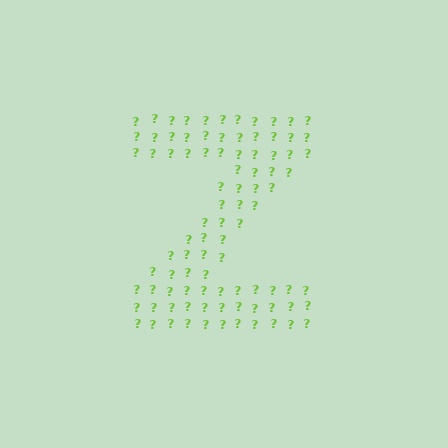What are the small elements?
The small elements are question marks.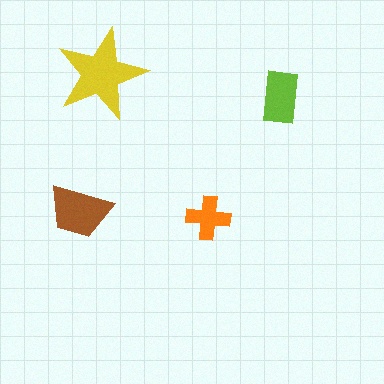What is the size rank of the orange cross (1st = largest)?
4th.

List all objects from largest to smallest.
The yellow star, the brown trapezoid, the lime rectangle, the orange cross.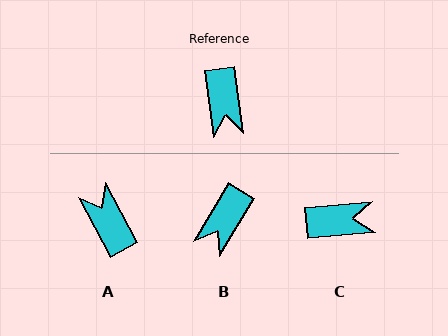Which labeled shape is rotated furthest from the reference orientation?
A, about 159 degrees away.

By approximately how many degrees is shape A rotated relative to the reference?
Approximately 159 degrees clockwise.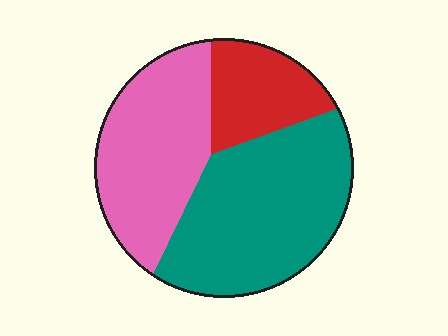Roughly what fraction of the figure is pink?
Pink takes up about three eighths (3/8) of the figure.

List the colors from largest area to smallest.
From largest to smallest: teal, pink, red.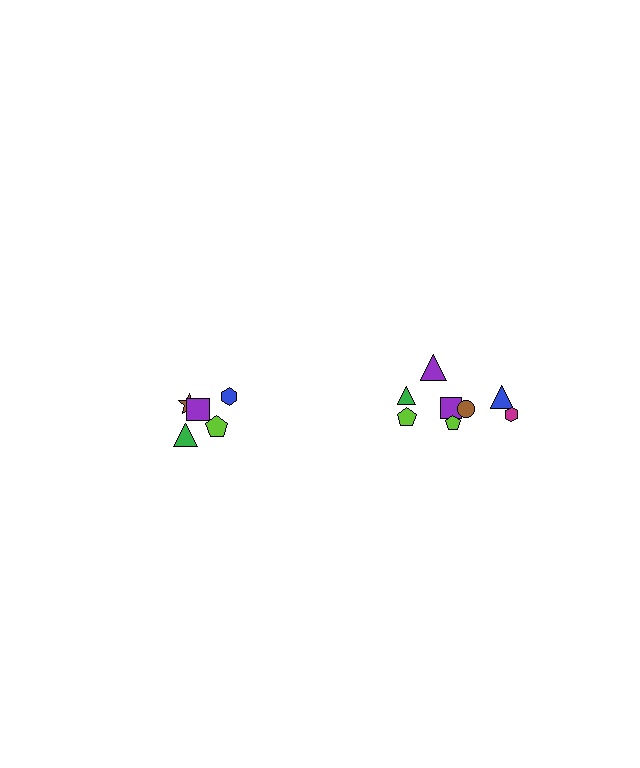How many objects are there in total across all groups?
There are 13 objects.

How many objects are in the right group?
There are 8 objects.